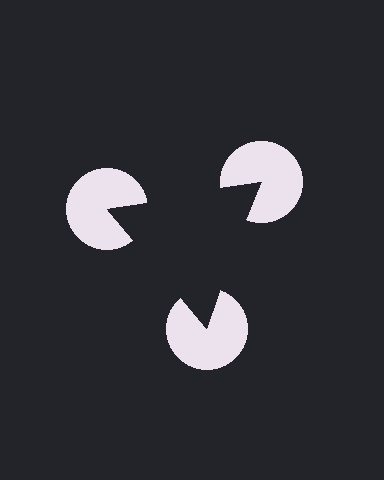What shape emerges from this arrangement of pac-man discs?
An illusory triangle — its edges are inferred from the aligned wedge cuts in the pac-man discs, not physically drawn.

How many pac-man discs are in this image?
There are 3 — one at each vertex of the illusory triangle.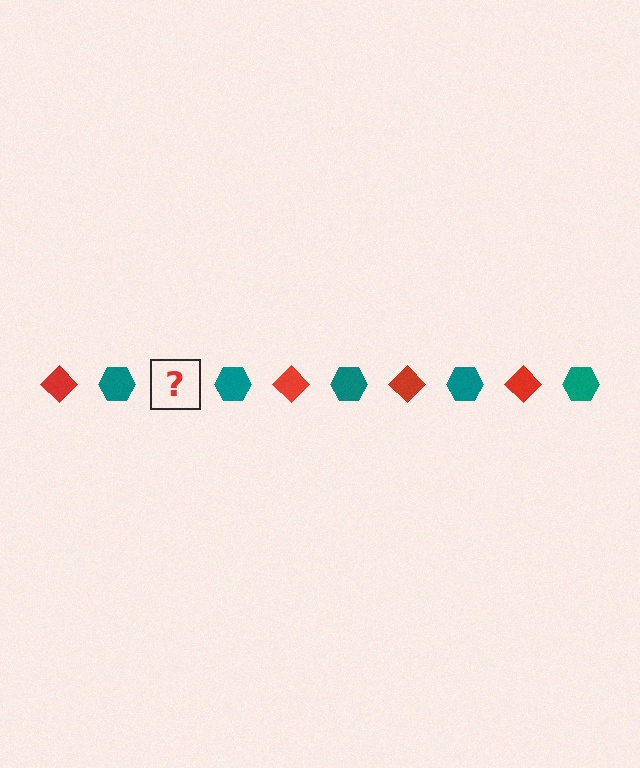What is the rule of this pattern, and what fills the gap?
The rule is that the pattern alternates between red diamond and teal hexagon. The gap should be filled with a red diamond.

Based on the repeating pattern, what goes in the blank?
The blank should be a red diamond.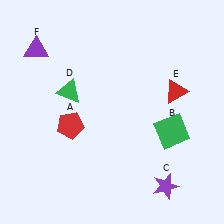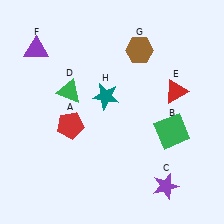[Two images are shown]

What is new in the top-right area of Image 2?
A brown hexagon (G) was added in the top-right area of Image 2.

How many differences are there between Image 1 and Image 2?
There are 2 differences between the two images.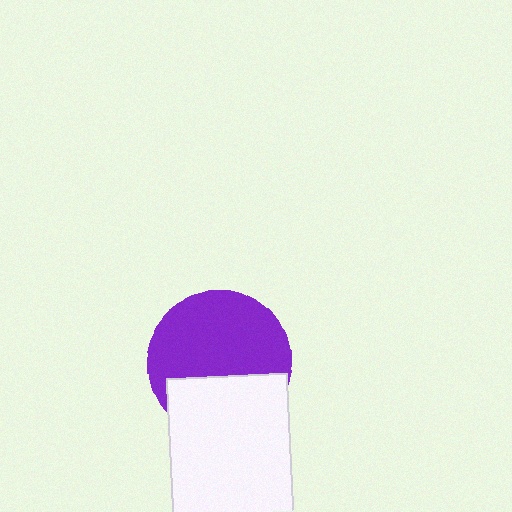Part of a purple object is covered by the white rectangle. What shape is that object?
It is a circle.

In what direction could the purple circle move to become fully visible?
The purple circle could move up. That would shift it out from behind the white rectangle entirely.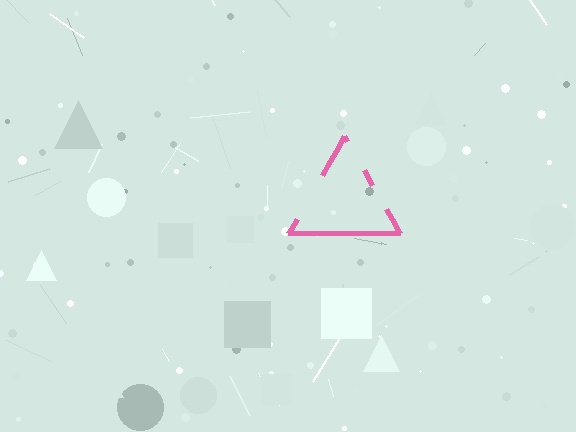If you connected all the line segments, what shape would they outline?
They would outline a triangle.